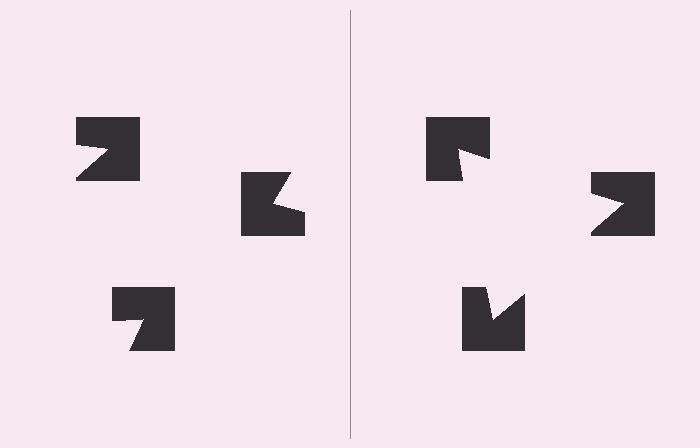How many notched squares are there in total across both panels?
6 — 3 on each side.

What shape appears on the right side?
An illusory triangle.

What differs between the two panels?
The notched squares are positioned identically on both sides; only the wedge orientations differ. On the right they align to a triangle; on the left they are misaligned.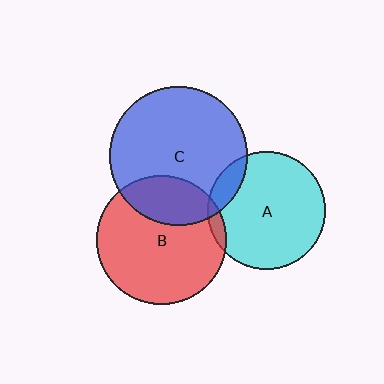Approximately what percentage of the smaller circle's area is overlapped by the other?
Approximately 5%.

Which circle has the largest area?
Circle C (blue).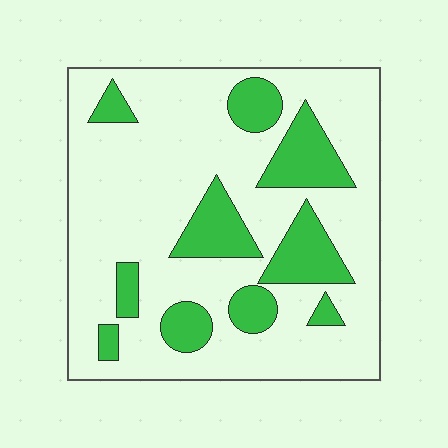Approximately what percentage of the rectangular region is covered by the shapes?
Approximately 25%.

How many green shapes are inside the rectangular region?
10.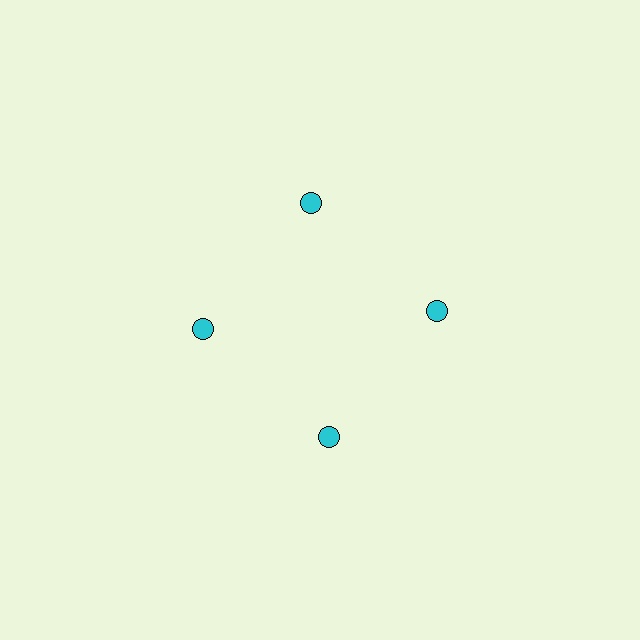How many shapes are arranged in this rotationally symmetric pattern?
There are 4 shapes, arranged in 4 groups of 1.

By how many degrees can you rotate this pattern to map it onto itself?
The pattern maps onto itself every 90 degrees of rotation.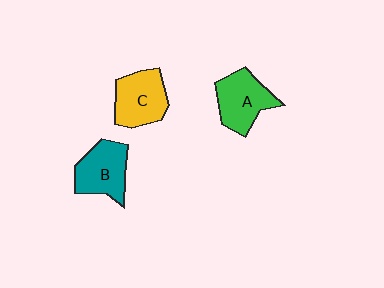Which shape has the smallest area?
Shape B (teal).